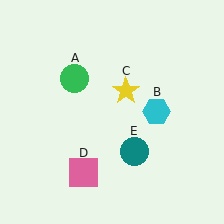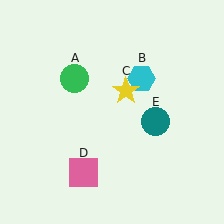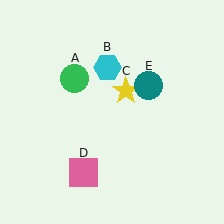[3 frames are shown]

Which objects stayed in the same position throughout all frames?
Green circle (object A) and yellow star (object C) and pink square (object D) remained stationary.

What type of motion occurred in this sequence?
The cyan hexagon (object B), teal circle (object E) rotated counterclockwise around the center of the scene.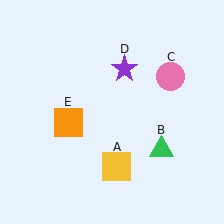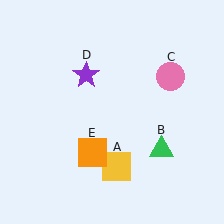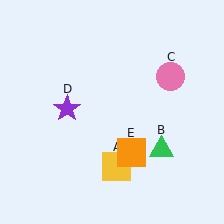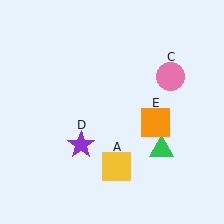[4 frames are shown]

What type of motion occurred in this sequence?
The purple star (object D), orange square (object E) rotated counterclockwise around the center of the scene.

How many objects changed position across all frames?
2 objects changed position: purple star (object D), orange square (object E).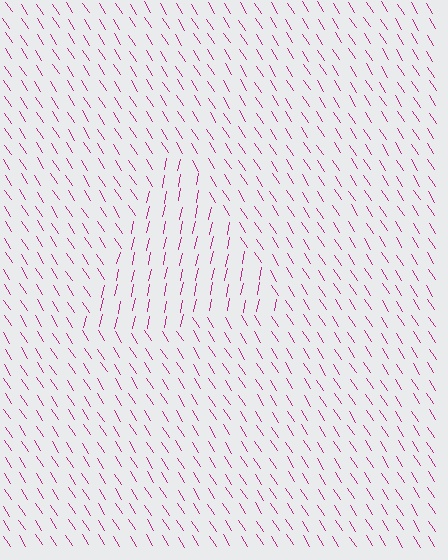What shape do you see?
I see a triangle.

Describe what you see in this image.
The image is filled with small magenta line segments. A triangle region in the image has lines oriented differently from the surrounding lines, creating a visible texture boundary.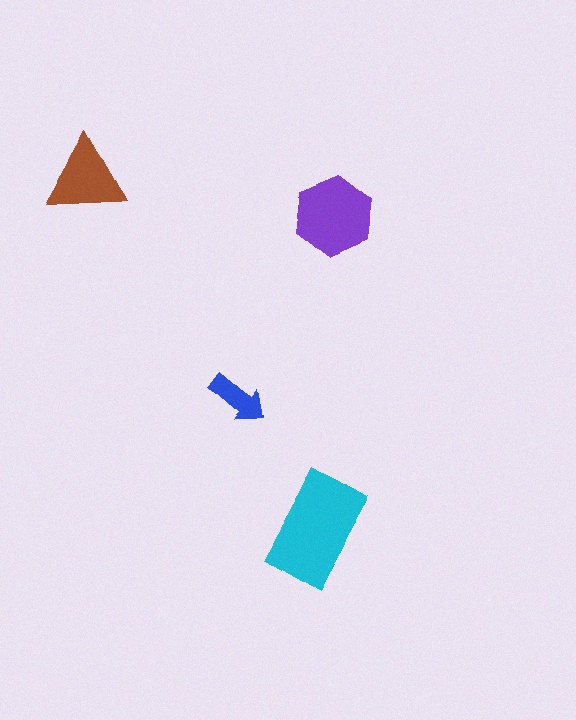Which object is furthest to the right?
The purple hexagon is rightmost.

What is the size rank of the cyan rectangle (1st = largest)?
1st.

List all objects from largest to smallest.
The cyan rectangle, the purple hexagon, the brown triangle, the blue arrow.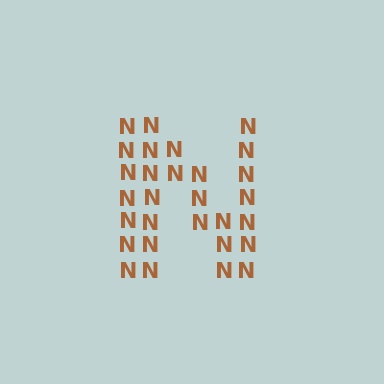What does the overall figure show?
The overall figure shows the letter N.